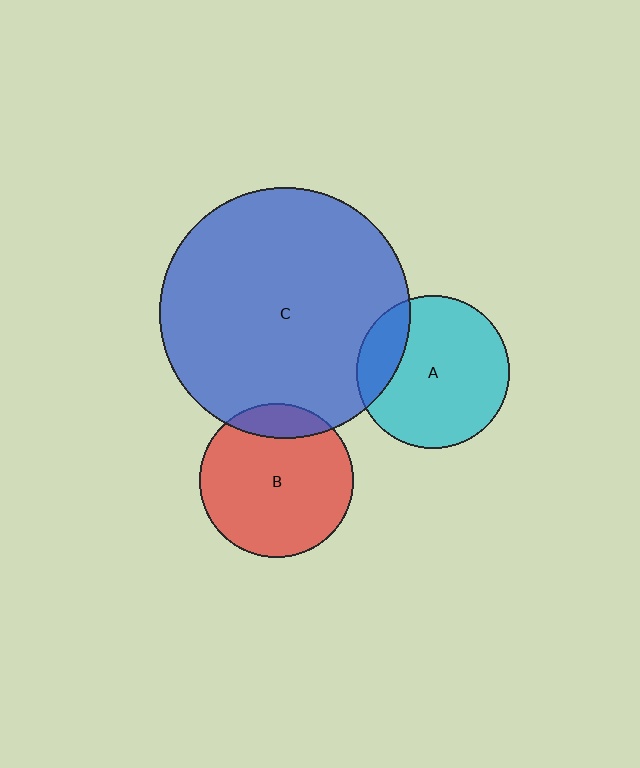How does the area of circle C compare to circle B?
Approximately 2.7 times.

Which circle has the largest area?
Circle C (blue).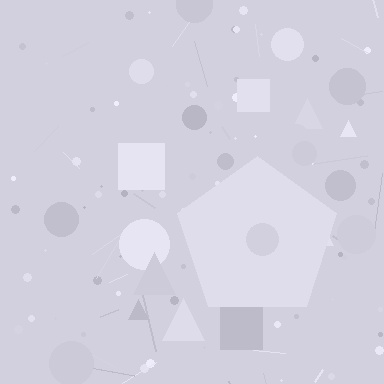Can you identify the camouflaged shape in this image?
The camouflaged shape is a pentagon.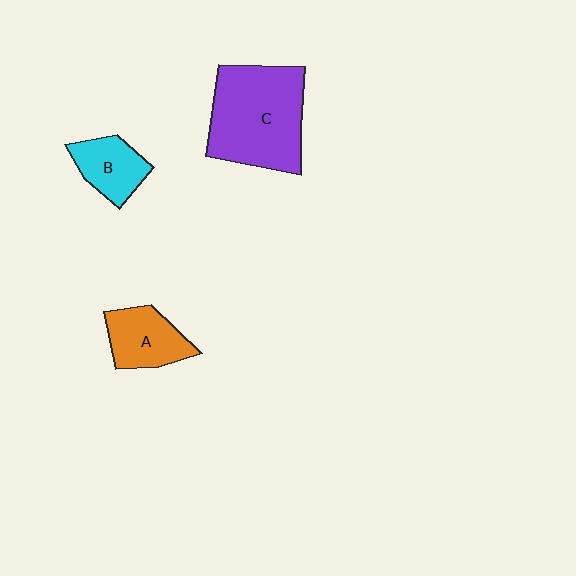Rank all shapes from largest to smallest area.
From largest to smallest: C (purple), A (orange), B (cyan).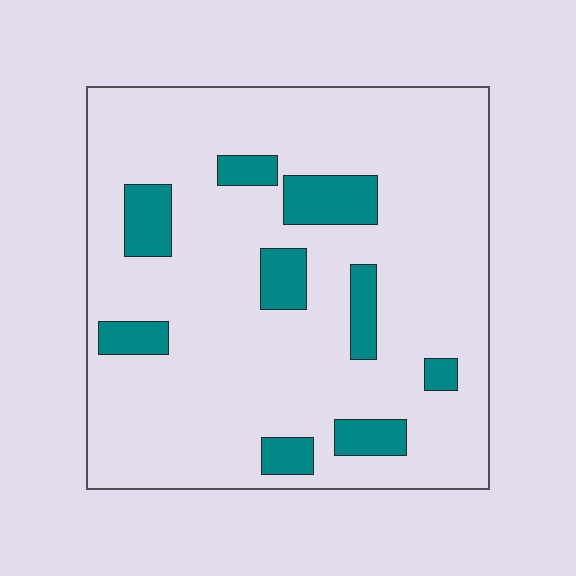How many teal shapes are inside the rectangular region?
9.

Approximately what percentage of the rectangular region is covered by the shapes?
Approximately 15%.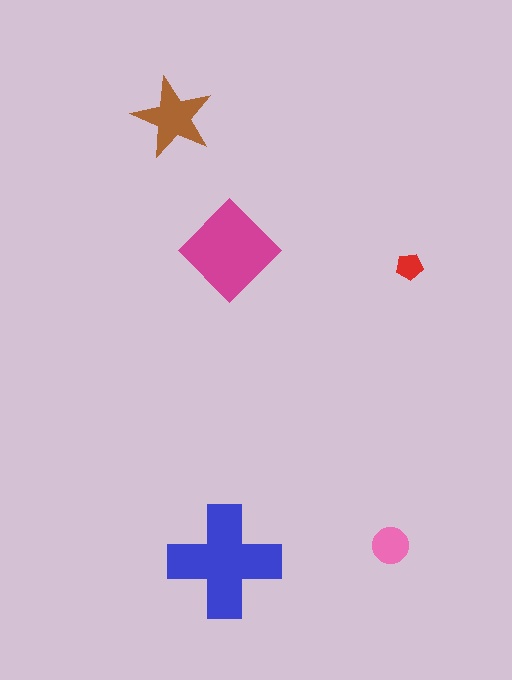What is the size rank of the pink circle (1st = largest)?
4th.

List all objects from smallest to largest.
The red pentagon, the pink circle, the brown star, the magenta diamond, the blue cross.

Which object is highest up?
The brown star is topmost.